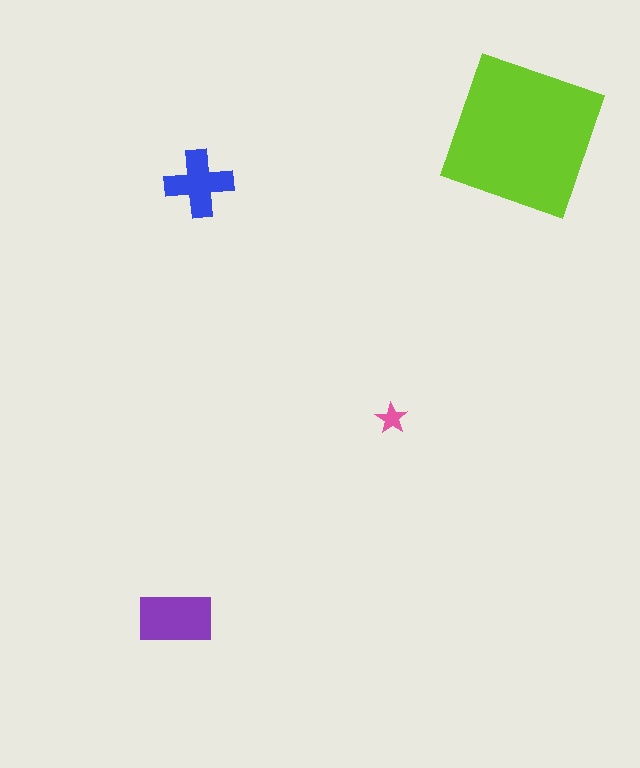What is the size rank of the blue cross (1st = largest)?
3rd.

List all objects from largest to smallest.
The lime square, the purple rectangle, the blue cross, the pink star.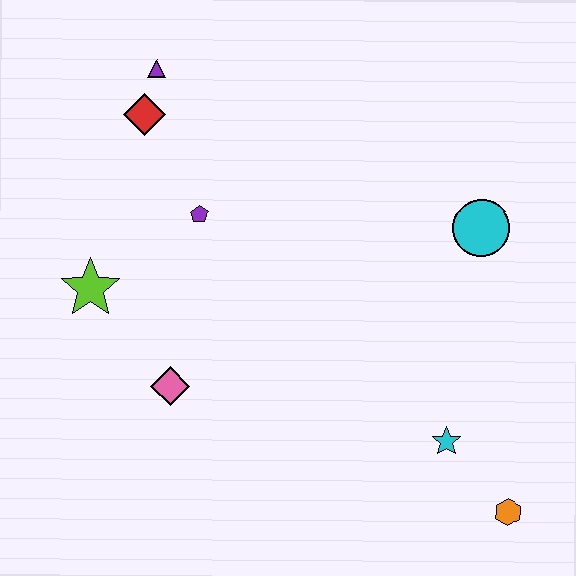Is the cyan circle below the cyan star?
No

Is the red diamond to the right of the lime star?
Yes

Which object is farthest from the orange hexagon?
The purple triangle is farthest from the orange hexagon.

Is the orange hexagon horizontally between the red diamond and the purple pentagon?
No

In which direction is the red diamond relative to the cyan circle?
The red diamond is to the left of the cyan circle.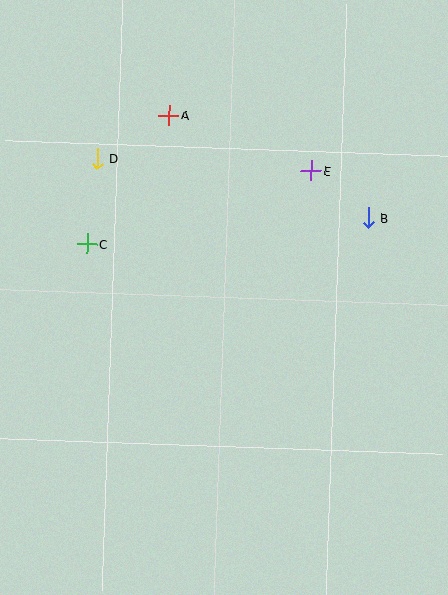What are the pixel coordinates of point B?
Point B is at (368, 218).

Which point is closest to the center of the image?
Point C at (87, 244) is closest to the center.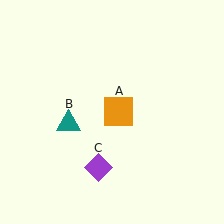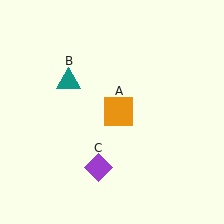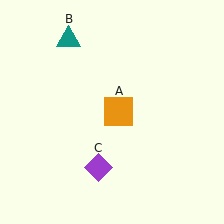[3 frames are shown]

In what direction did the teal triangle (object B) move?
The teal triangle (object B) moved up.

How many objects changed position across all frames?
1 object changed position: teal triangle (object B).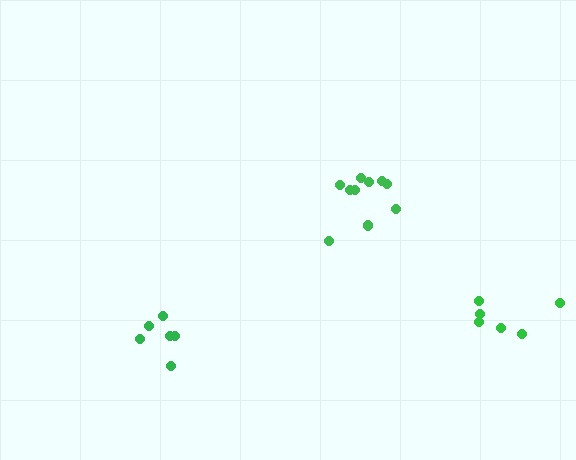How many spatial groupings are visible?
There are 3 spatial groupings.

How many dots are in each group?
Group 1: 11 dots, Group 2: 6 dots, Group 3: 6 dots (23 total).